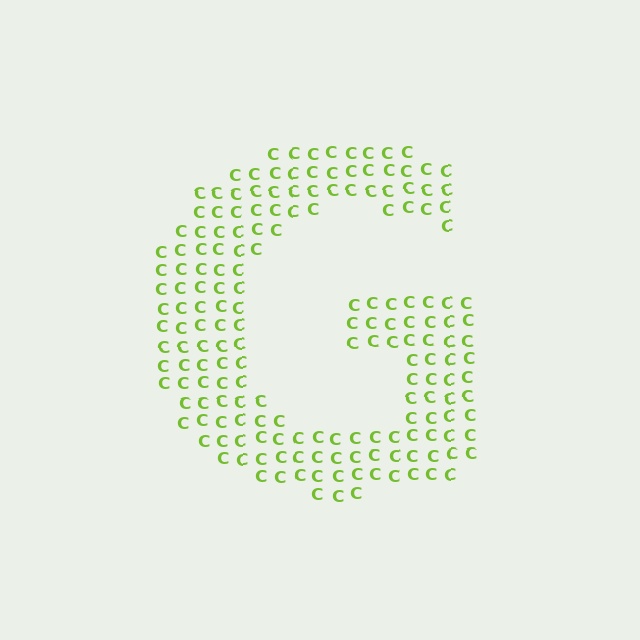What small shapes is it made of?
It is made of small letter C's.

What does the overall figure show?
The overall figure shows the letter G.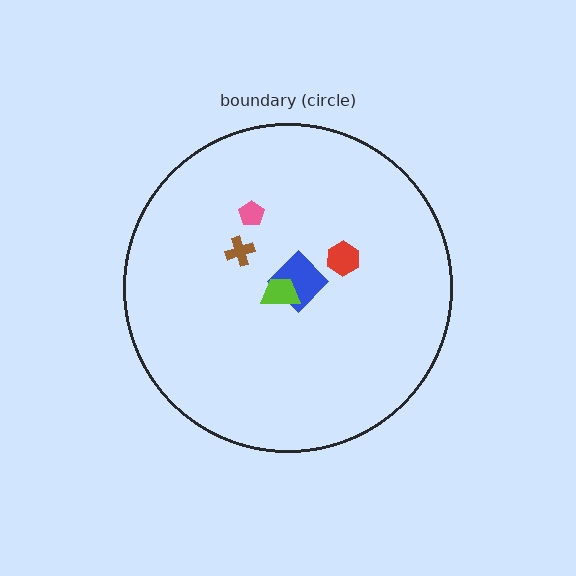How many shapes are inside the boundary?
5 inside, 0 outside.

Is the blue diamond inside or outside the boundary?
Inside.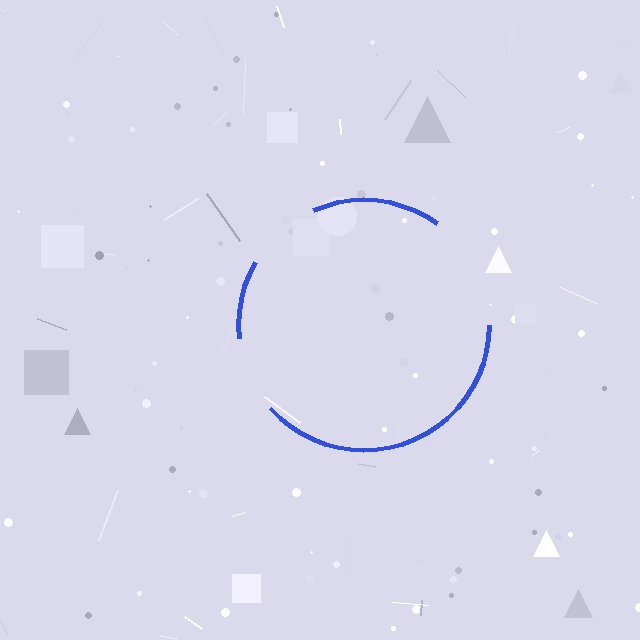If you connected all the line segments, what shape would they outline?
They would outline a circle.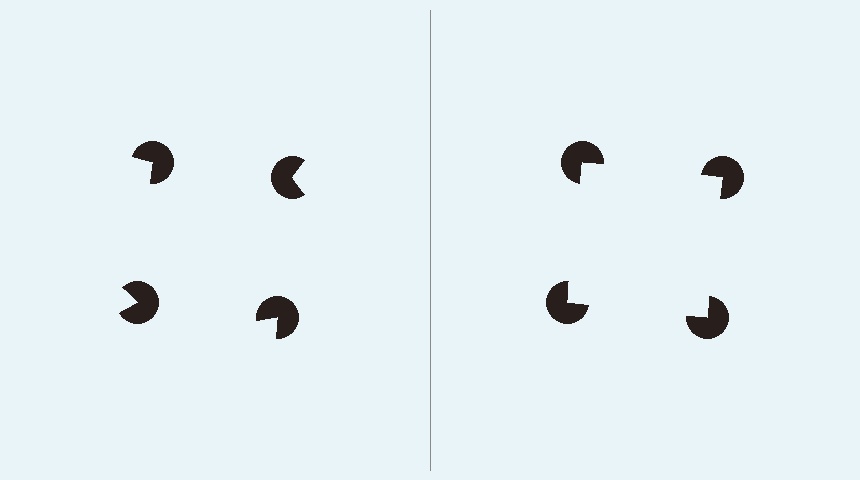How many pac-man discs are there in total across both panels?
8 — 4 on each side.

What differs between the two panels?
The pac-man discs are positioned identically on both sides; only the wedge orientations differ. On the right they align to a square; on the left they are misaligned.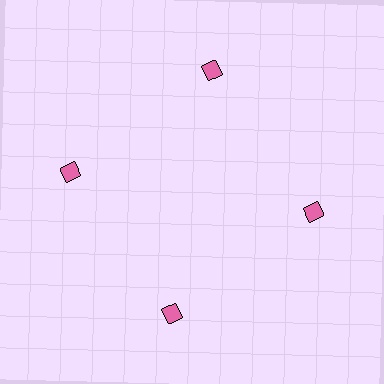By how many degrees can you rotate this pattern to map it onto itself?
The pattern maps onto itself every 90 degrees of rotation.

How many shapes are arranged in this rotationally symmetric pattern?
There are 4 shapes, arranged in 4 groups of 1.